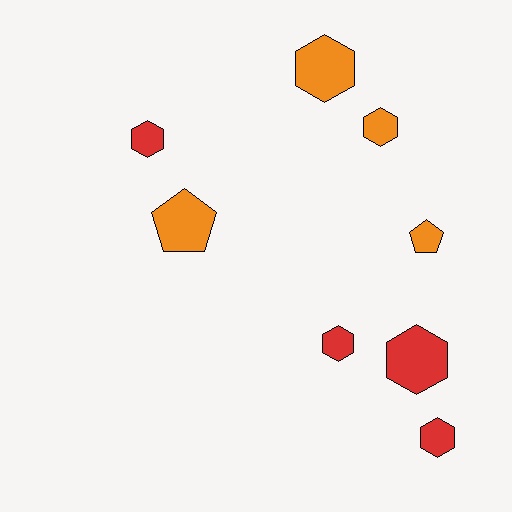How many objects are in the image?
There are 8 objects.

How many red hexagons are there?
There are 4 red hexagons.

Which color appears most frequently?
Orange, with 4 objects.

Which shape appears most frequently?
Hexagon, with 6 objects.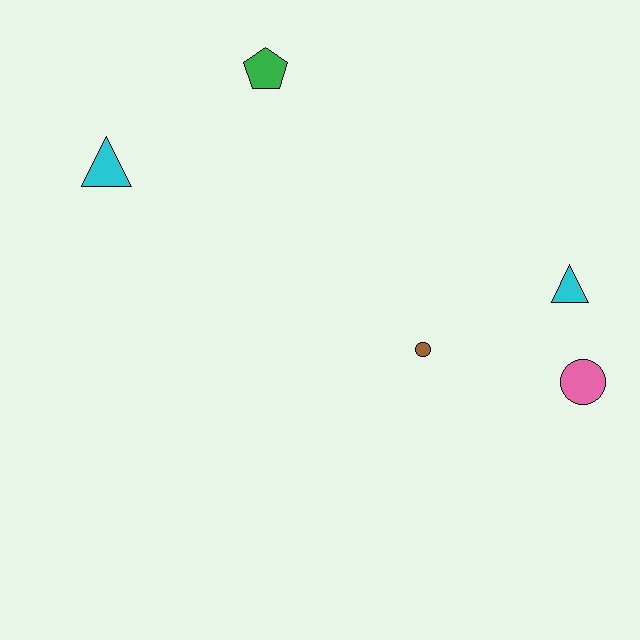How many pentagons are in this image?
There is 1 pentagon.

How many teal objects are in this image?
There are no teal objects.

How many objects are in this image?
There are 5 objects.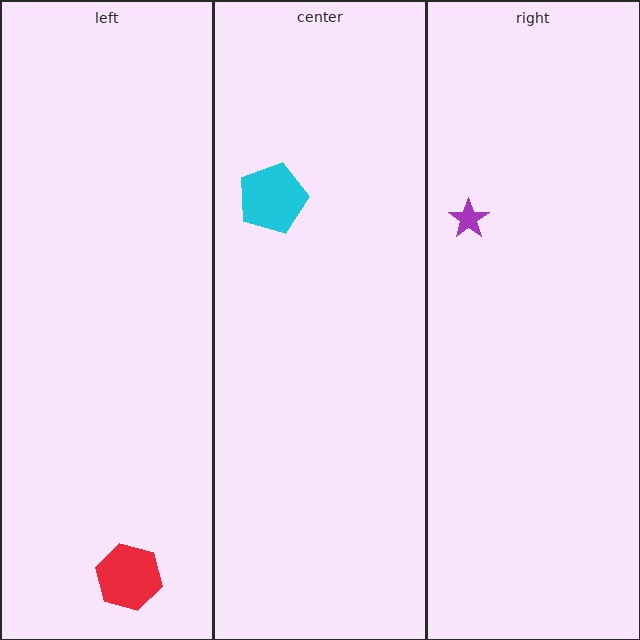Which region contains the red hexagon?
The left region.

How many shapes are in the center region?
1.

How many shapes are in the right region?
1.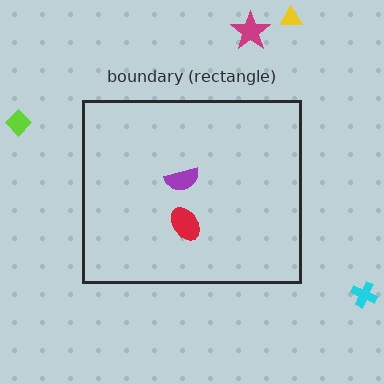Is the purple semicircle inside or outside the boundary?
Inside.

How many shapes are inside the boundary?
2 inside, 4 outside.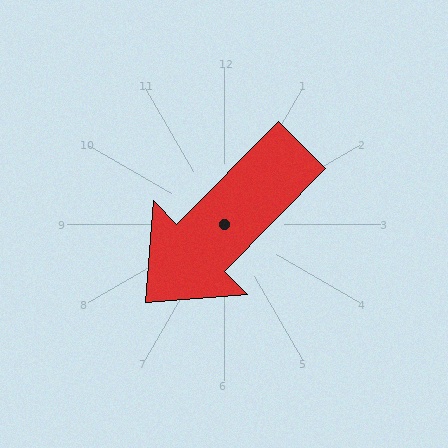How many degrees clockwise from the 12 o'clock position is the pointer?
Approximately 225 degrees.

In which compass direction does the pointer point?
Southwest.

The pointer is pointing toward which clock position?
Roughly 7 o'clock.